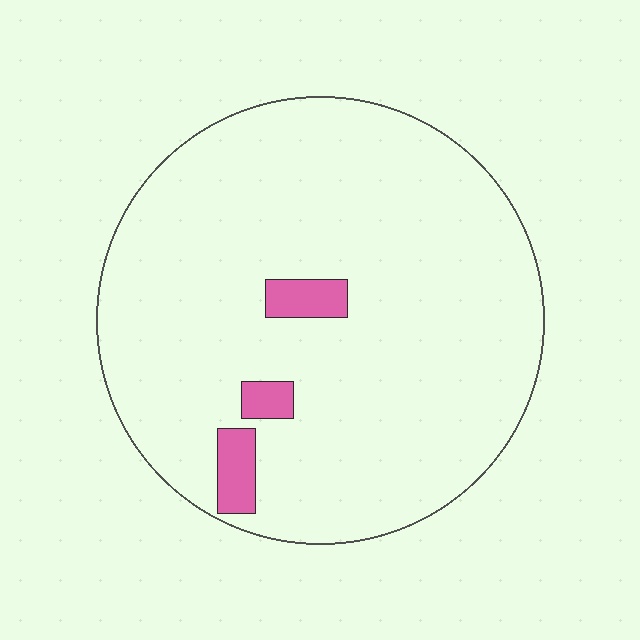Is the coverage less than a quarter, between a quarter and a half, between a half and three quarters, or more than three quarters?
Less than a quarter.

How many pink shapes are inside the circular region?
3.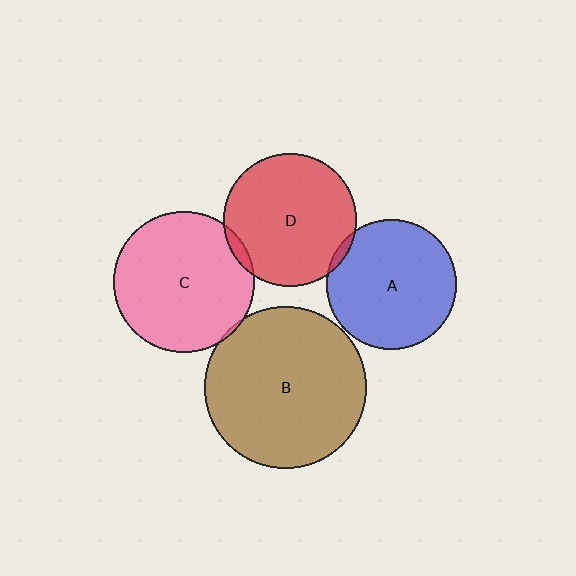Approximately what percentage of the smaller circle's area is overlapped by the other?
Approximately 5%.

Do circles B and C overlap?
Yes.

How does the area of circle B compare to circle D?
Approximately 1.5 times.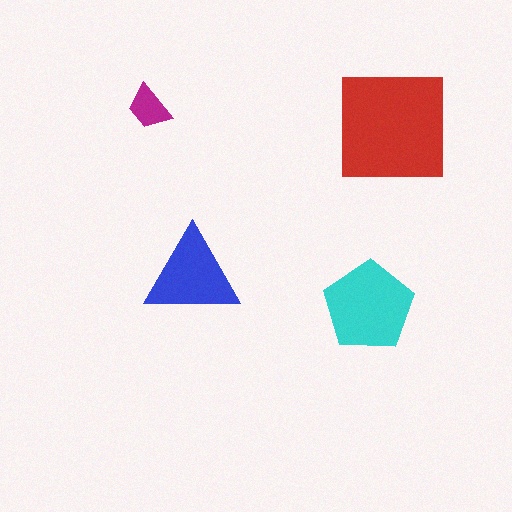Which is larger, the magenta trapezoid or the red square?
The red square.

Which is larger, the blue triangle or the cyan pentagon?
The cyan pentagon.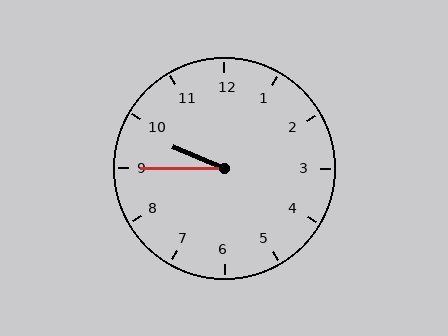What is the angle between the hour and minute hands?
Approximately 22 degrees.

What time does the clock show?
9:45.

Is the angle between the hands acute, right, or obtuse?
It is acute.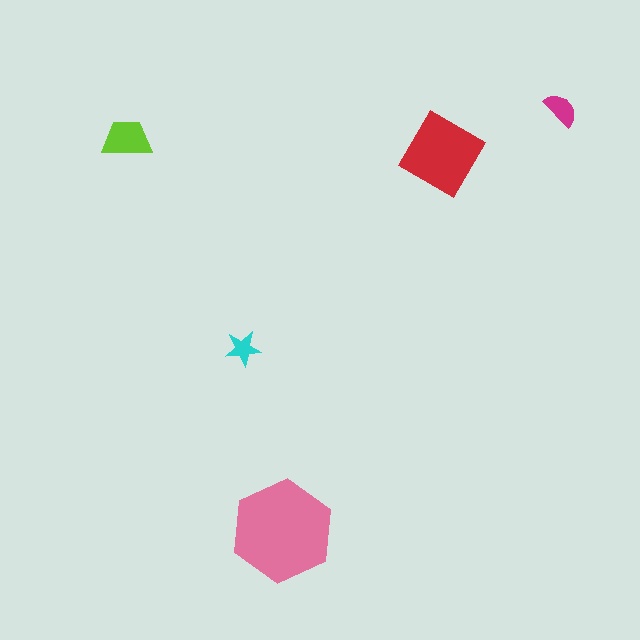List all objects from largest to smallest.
The pink hexagon, the red diamond, the lime trapezoid, the magenta semicircle, the cyan star.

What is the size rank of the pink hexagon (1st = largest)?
1st.